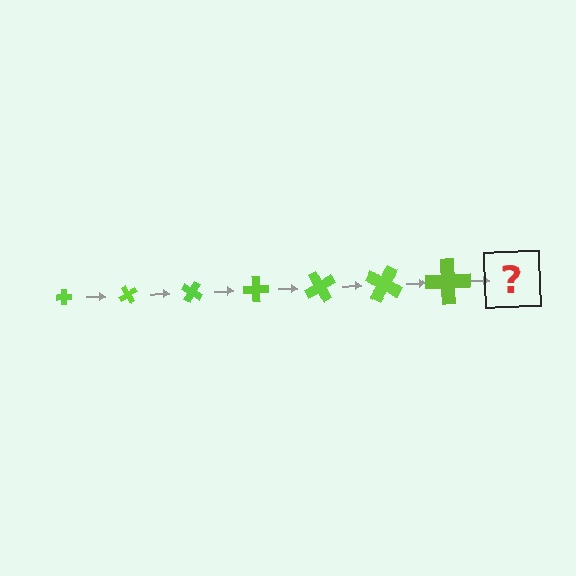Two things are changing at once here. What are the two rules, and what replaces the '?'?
The two rules are that the cross grows larger each step and it rotates 60 degrees each step. The '?' should be a cross, larger than the previous one and rotated 420 degrees from the start.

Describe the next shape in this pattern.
It should be a cross, larger than the previous one and rotated 420 degrees from the start.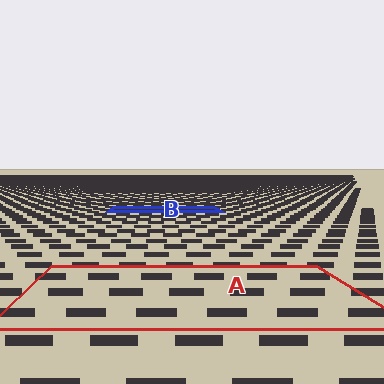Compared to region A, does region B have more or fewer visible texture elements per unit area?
Region B has more texture elements per unit area — they are packed more densely because it is farther away.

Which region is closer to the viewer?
Region A is closer. The texture elements there are larger and more spread out.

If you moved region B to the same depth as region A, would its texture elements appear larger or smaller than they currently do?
They would appear larger. At a closer depth, the same texture elements are projected at a bigger on-screen size.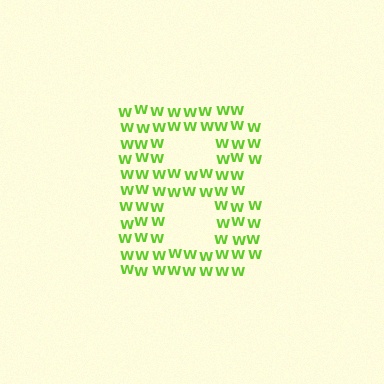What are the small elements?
The small elements are letter W's.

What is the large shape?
The large shape is the letter B.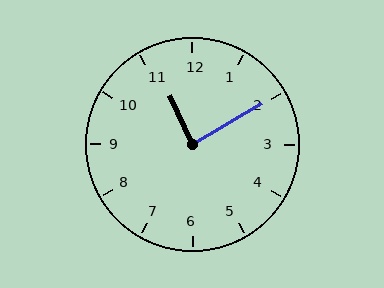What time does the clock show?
11:10.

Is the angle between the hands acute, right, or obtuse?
It is right.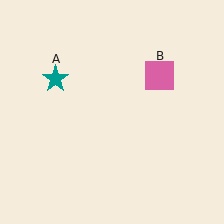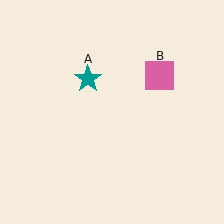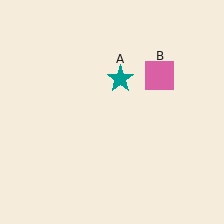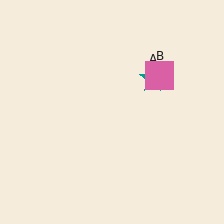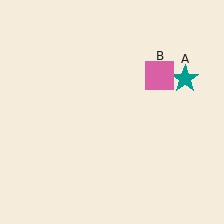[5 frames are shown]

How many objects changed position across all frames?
1 object changed position: teal star (object A).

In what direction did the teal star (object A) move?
The teal star (object A) moved right.